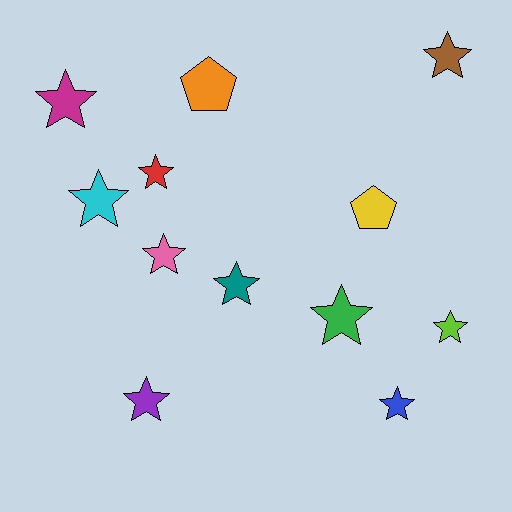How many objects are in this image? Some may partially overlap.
There are 12 objects.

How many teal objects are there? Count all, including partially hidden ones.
There is 1 teal object.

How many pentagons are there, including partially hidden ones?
There are 2 pentagons.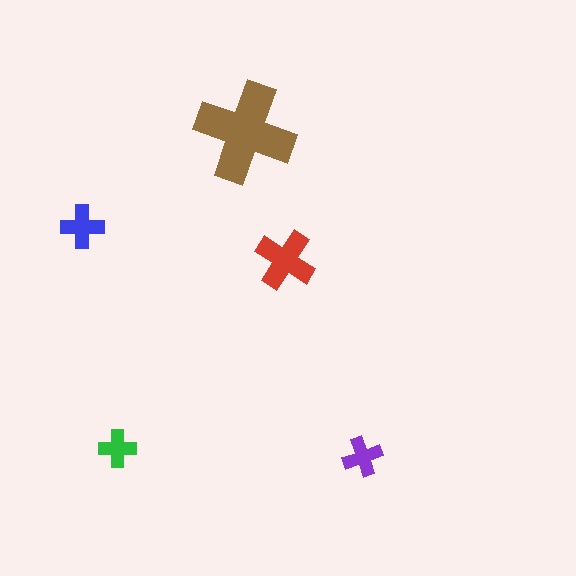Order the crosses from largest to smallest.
the brown one, the red one, the blue one, the purple one, the green one.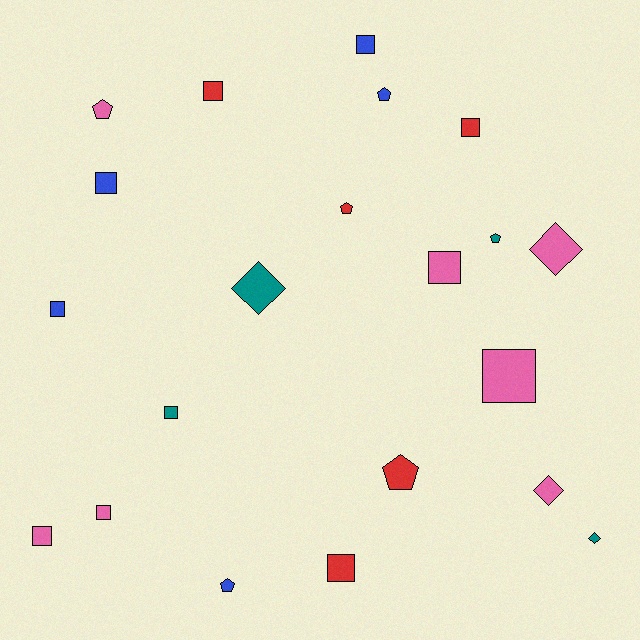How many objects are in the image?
There are 21 objects.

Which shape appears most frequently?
Square, with 11 objects.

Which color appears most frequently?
Pink, with 7 objects.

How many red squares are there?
There are 3 red squares.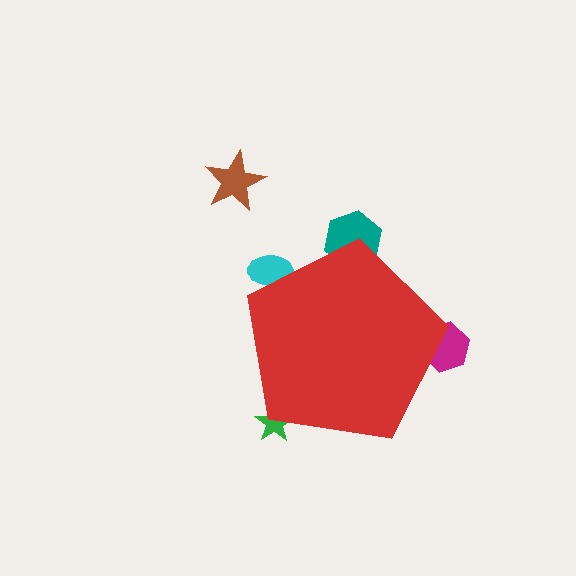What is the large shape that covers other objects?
A red pentagon.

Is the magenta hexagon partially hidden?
Yes, the magenta hexagon is partially hidden behind the red pentagon.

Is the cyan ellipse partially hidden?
Yes, the cyan ellipse is partially hidden behind the red pentagon.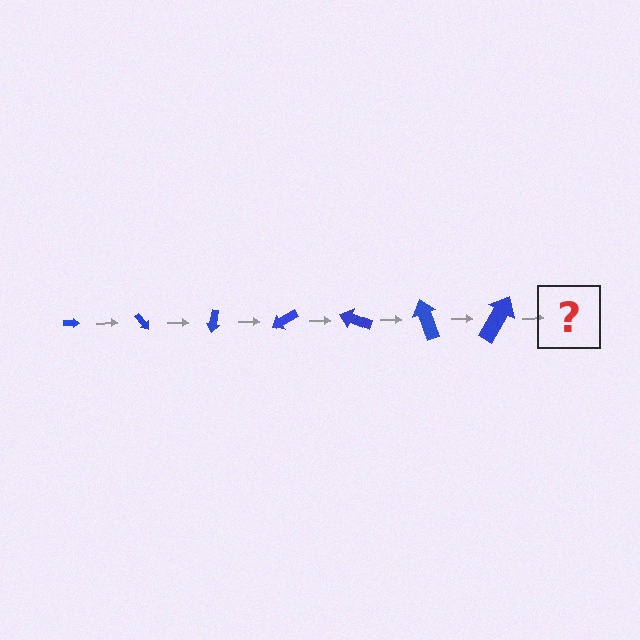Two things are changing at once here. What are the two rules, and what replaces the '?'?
The two rules are that the arrow grows larger each step and it rotates 50 degrees each step. The '?' should be an arrow, larger than the previous one and rotated 350 degrees from the start.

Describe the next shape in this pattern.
It should be an arrow, larger than the previous one and rotated 350 degrees from the start.